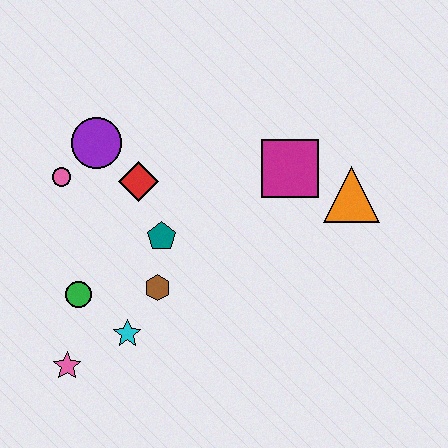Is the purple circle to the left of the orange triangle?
Yes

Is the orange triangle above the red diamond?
No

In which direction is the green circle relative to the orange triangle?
The green circle is to the left of the orange triangle.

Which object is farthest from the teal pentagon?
The orange triangle is farthest from the teal pentagon.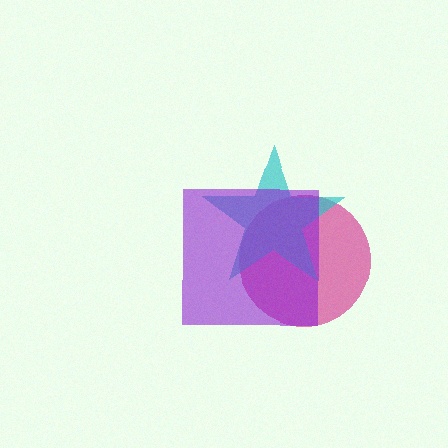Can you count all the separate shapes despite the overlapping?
Yes, there are 3 separate shapes.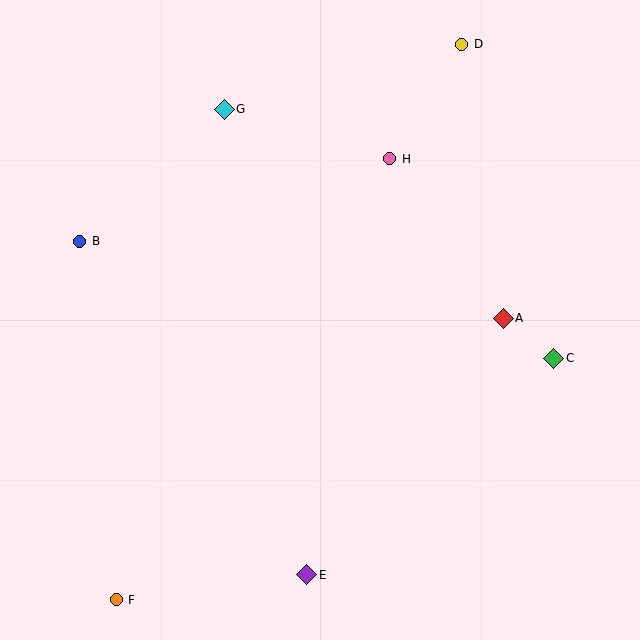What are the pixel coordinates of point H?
Point H is at (390, 159).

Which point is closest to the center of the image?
Point H at (390, 159) is closest to the center.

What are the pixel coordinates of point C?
Point C is at (554, 358).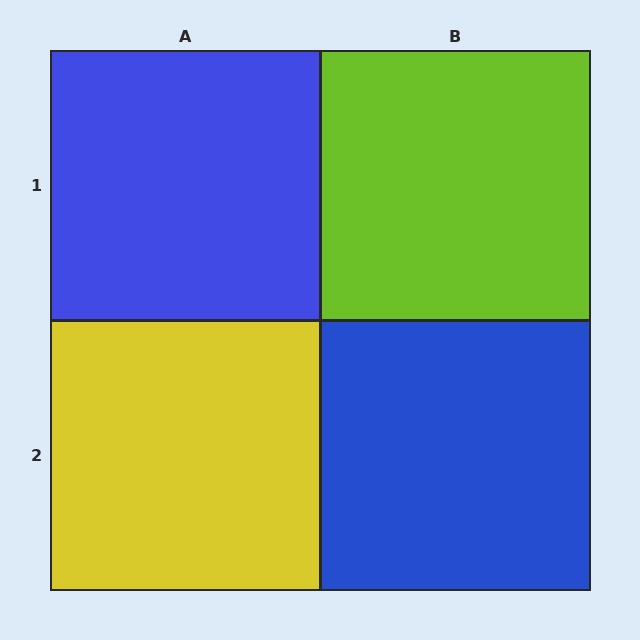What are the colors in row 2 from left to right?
Yellow, blue.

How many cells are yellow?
1 cell is yellow.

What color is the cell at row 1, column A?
Blue.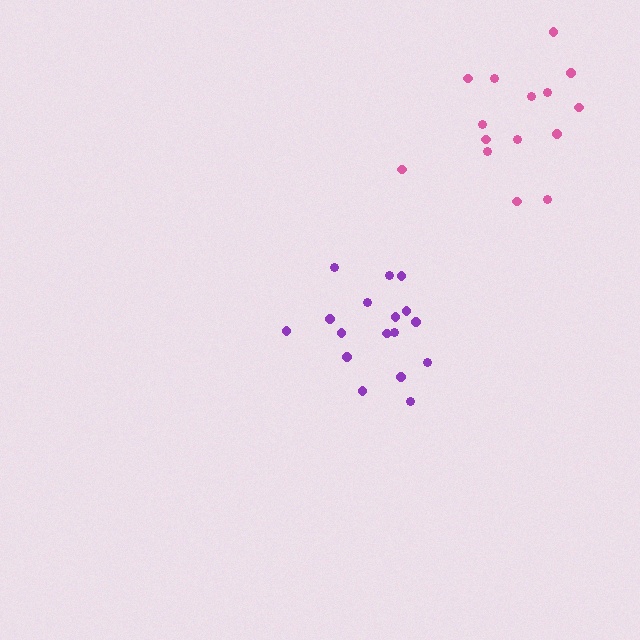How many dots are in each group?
Group 1: 17 dots, Group 2: 15 dots (32 total).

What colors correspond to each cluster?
The clusters are colored: purple, pink.